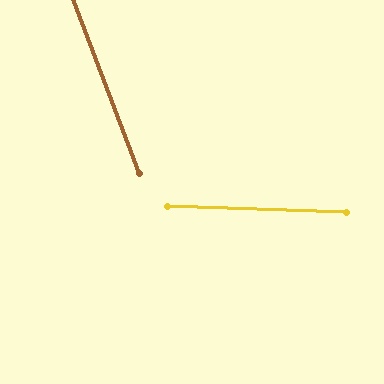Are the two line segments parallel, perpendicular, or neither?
Neither parallel nor perpendicular — they differ by about 67°.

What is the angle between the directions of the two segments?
Approximately 67 degrees.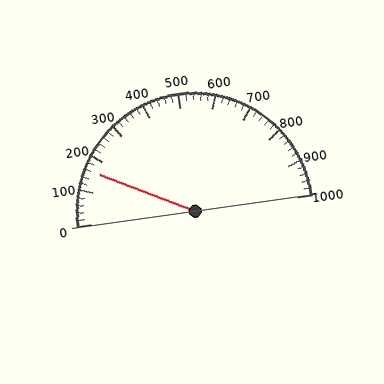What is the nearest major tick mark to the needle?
The nearest major tick mark is 200.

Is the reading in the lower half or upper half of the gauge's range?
The reading is in the lower half of the range (0 to 1000).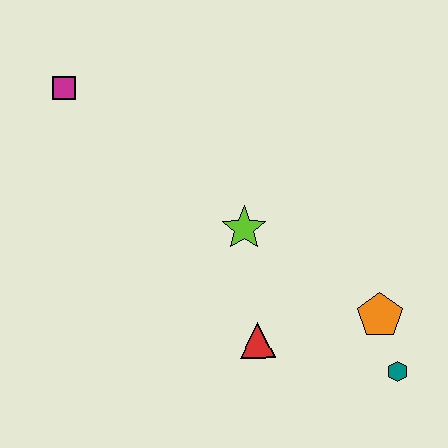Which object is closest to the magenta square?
The lime star is closest to the magenta square.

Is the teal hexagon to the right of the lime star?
Yes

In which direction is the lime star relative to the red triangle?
The lime star is above the red triangle.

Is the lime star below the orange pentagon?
No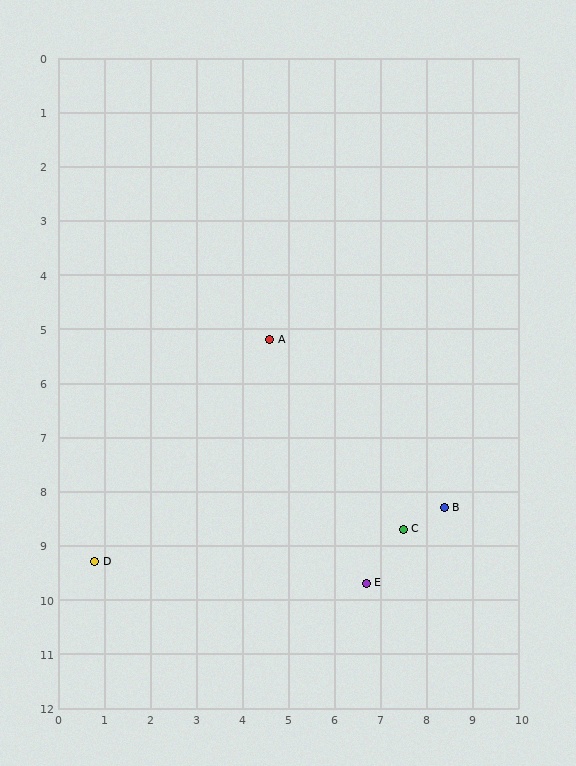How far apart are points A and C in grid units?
Points A and C are about 4.5 grid units apart.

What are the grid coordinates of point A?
Point A is at approximately (4.6, 5.2).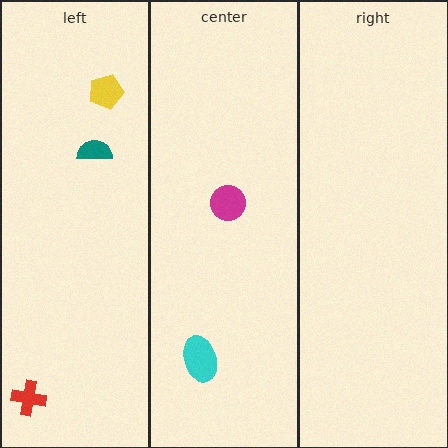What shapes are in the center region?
The cyan ellipse, the magenta circle.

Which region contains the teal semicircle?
The left region.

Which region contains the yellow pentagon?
The left region.